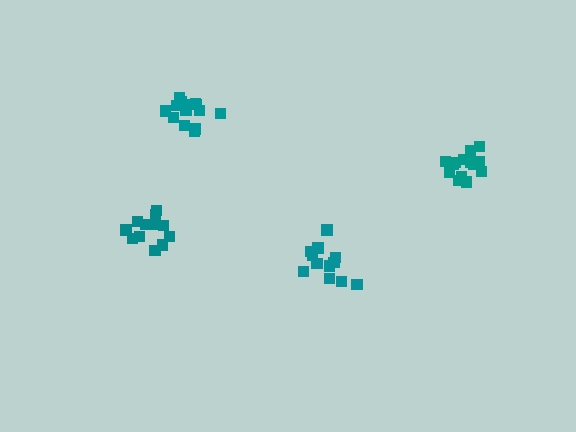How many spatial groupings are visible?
There are 4 spatial groupings.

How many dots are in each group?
Group 1: 14 dots, Group 2: 16 dots, Group 3: 13 dots, Group 4: 12 dots (55 total).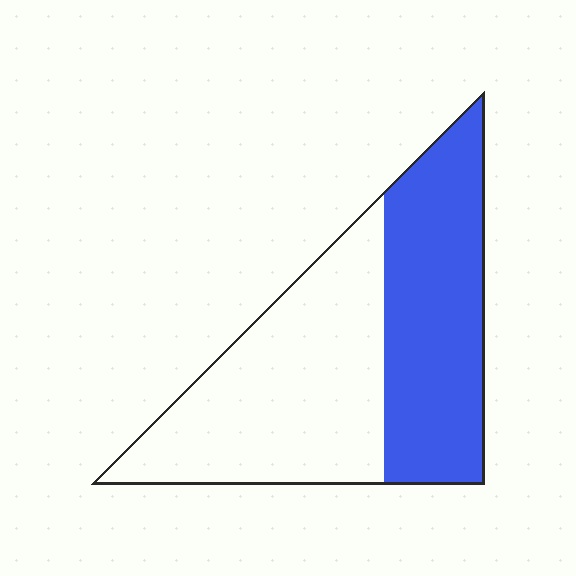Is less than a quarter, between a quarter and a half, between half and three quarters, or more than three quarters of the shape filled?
Between a quarter and a half.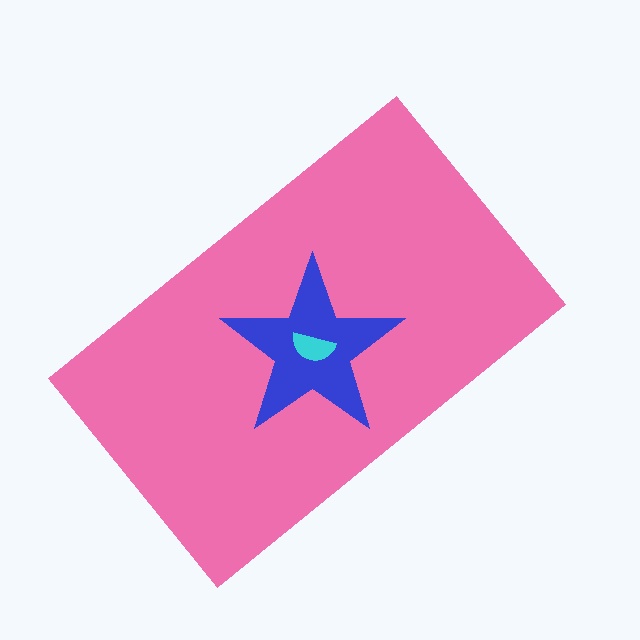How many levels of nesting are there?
3.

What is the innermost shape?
The cyan semicircle.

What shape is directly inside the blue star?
The cyan semicircle.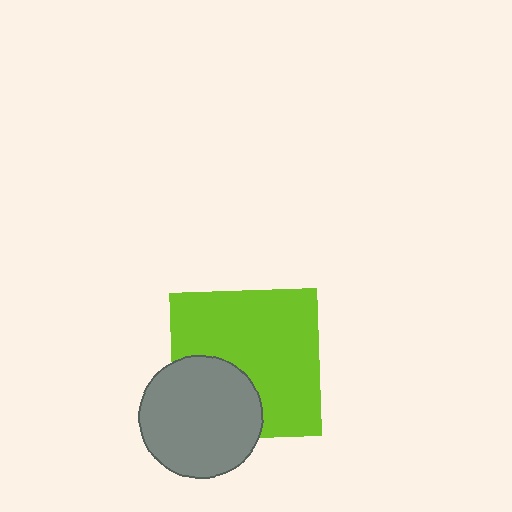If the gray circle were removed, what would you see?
You would see the complete lime square.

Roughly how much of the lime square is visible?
Most of it is visible (roughly 69%).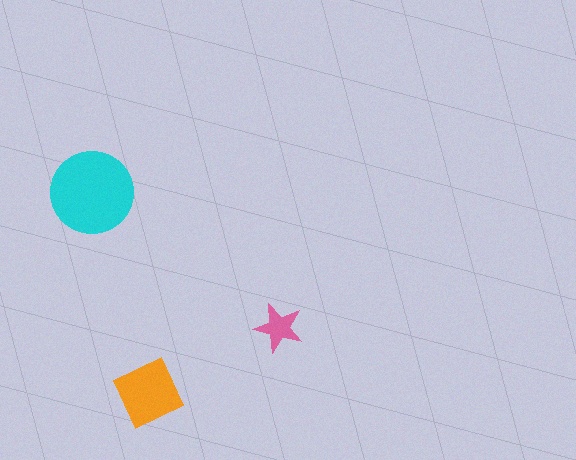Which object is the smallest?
The pink star.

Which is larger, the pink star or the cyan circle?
The cyan circle.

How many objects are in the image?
There are 3 objects in the image.